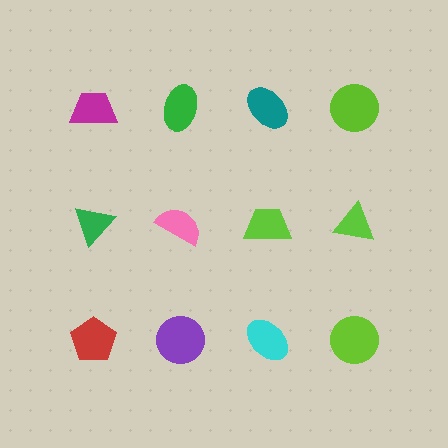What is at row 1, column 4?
A lime circle.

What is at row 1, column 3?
A teal ellipse.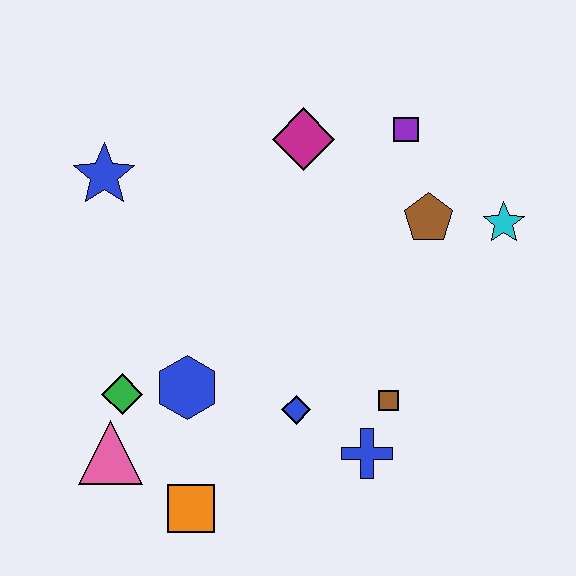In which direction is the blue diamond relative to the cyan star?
The blue diamond is to the left of the cyan star.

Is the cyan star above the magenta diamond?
No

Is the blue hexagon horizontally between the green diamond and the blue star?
No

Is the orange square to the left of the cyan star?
Yes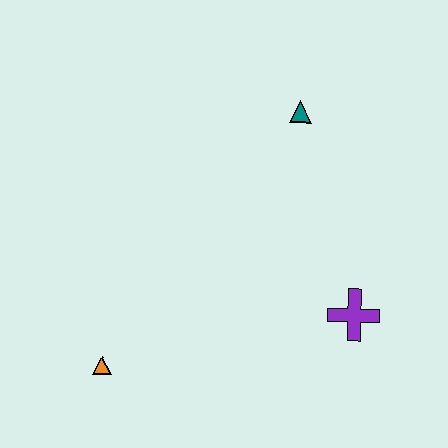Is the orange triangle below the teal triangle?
Yes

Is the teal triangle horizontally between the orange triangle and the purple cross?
Yes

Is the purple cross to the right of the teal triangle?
Yes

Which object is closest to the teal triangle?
The purple cross is closest to the teal triangle.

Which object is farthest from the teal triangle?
The orange triangle is farthest from the teal triangle.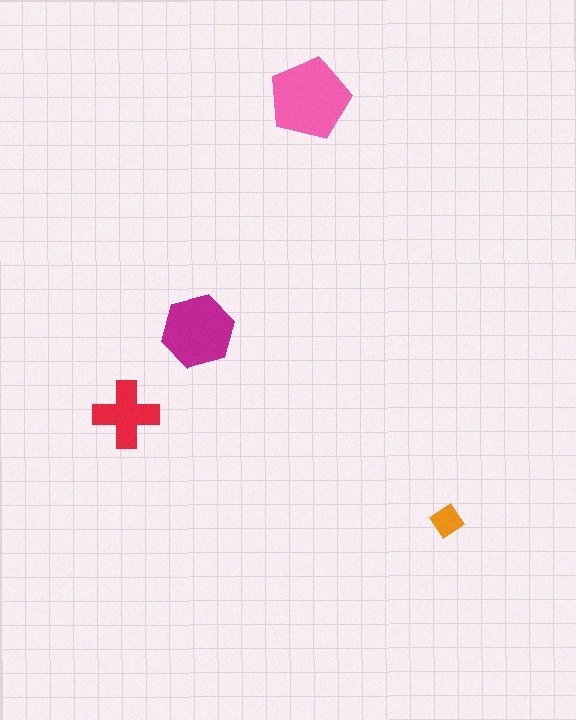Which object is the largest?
The pink pentagon.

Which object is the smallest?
The orange diamond.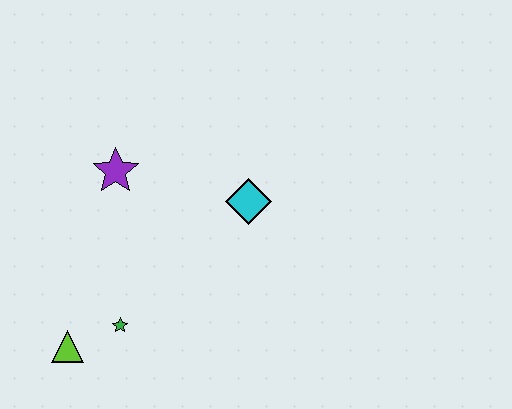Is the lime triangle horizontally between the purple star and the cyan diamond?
No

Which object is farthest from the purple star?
The lime triangle is farthest from the purple star.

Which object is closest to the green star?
The lime triangle is closest to the green star.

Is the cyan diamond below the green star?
No